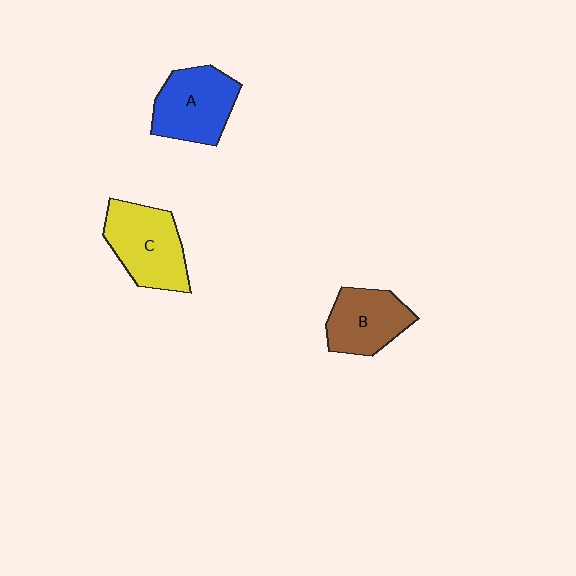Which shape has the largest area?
Shape C (yellow).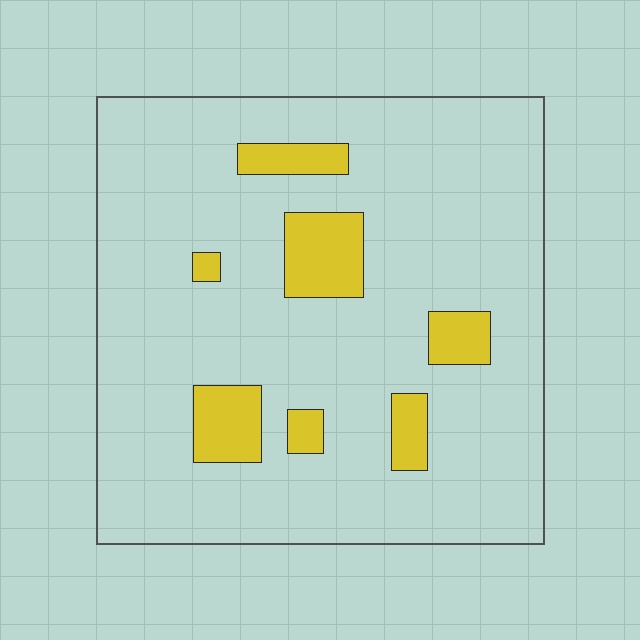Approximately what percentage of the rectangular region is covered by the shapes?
Approximately 10%.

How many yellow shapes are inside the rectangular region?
7.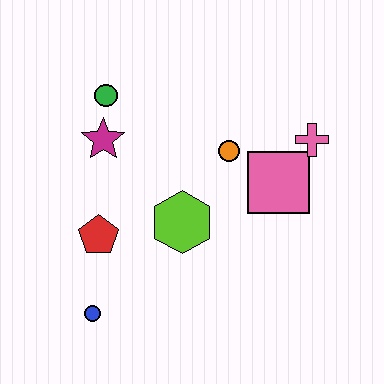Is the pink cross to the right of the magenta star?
Yes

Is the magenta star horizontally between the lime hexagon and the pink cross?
No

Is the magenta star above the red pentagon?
Yes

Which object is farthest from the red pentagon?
The pink cross is farthest from the red pentagon.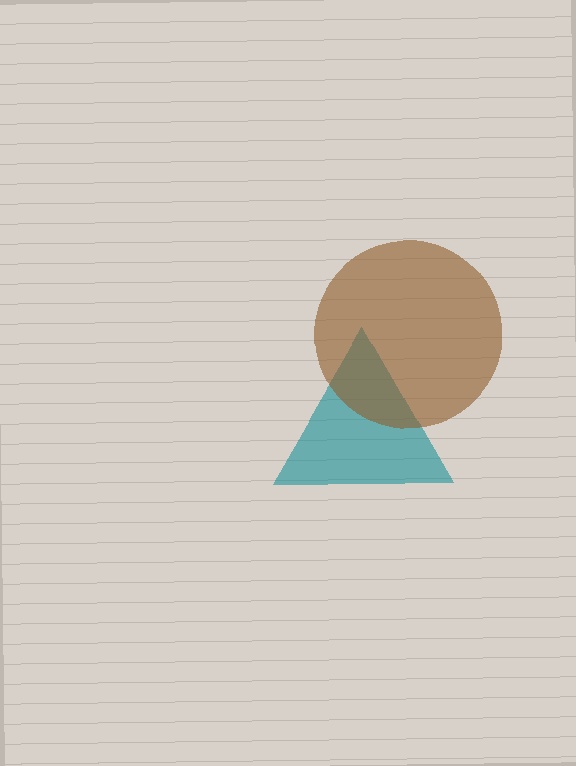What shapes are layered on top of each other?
The layered shapes are: a teal triangle, a brown circle.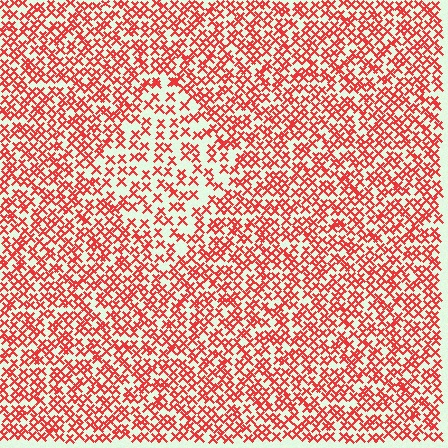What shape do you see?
I see a diamond.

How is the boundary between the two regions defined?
The boundary is defined by a change in element density (approximately 1.8x ratio). All elements are the same color, size, and shape.